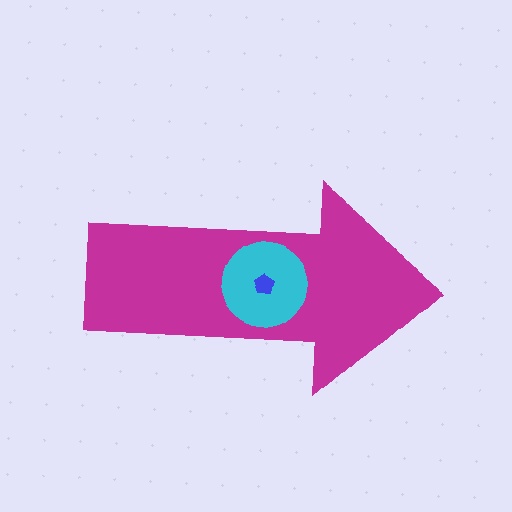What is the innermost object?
The blue pentagon.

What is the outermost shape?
The magenta arrow.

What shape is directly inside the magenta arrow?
The cyan circle.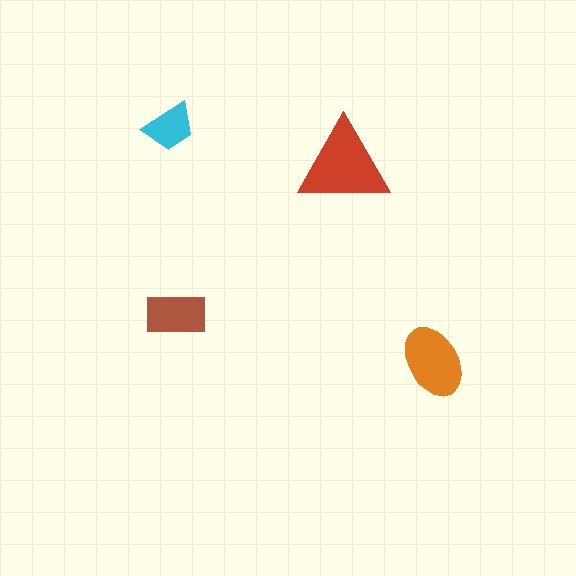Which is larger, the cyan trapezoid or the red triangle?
The red triangle.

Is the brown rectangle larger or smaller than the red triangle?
Smaller.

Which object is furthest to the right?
The orange ellipse is rightmost.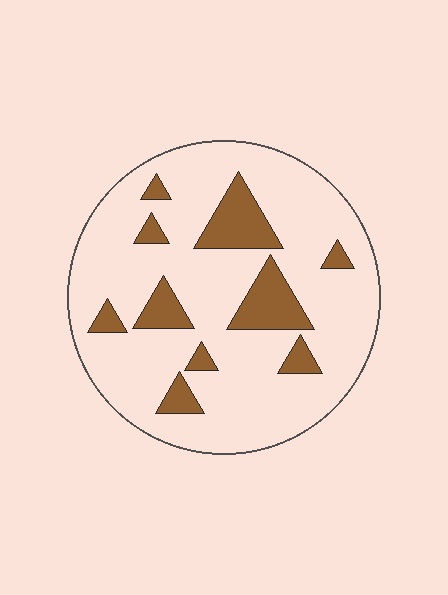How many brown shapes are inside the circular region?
10.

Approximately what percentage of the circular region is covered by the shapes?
Approximately 20%.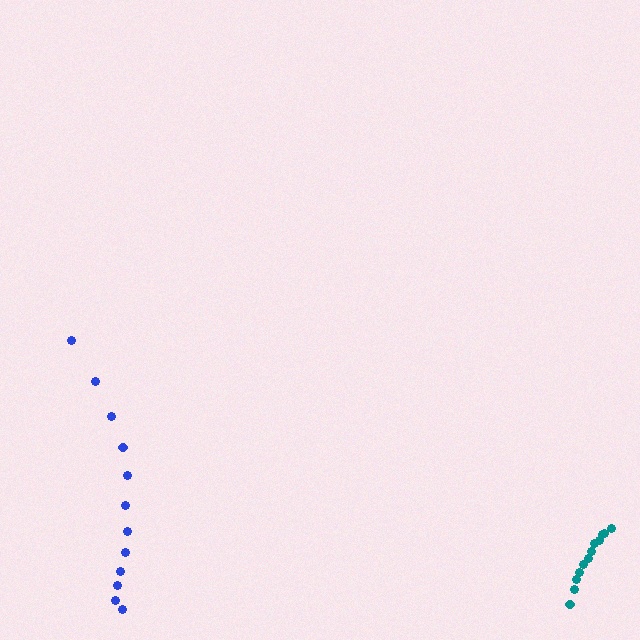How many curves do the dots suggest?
There are 2 distinct paths.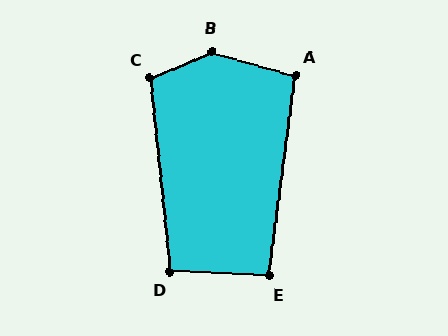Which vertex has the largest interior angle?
B, at approximately 141 degrees.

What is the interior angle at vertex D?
Approximately 98 degrees (obtuse).